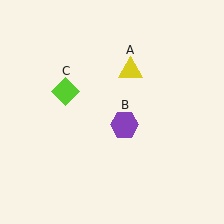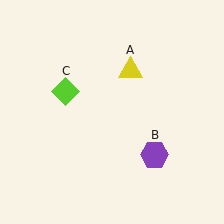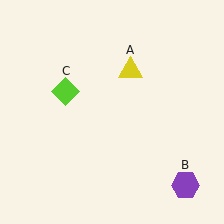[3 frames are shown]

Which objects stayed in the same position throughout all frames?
Yellow triangle (object A) and lime diamond (object C) remained stationary.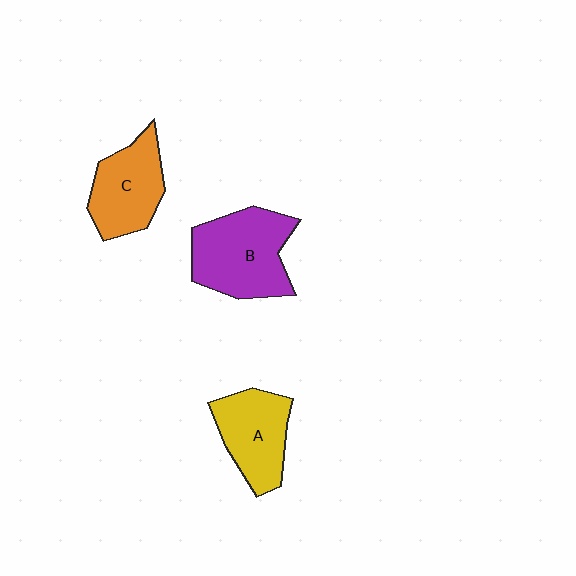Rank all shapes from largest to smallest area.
From largest to smallest: B (purple), C (orange), A (yellow).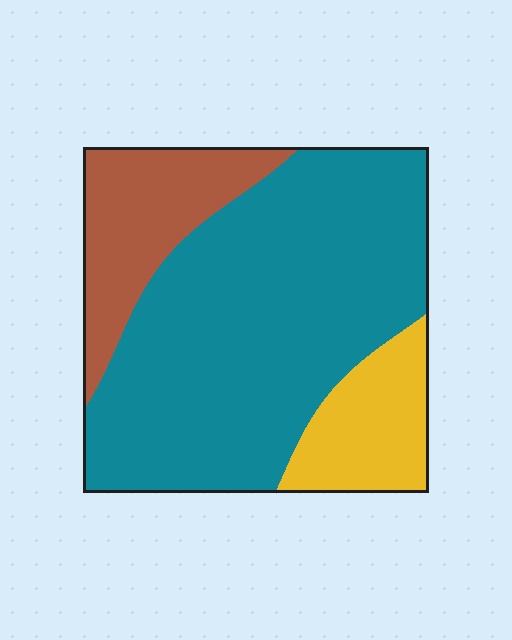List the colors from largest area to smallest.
From largest to smallest: teal, brown, yellow.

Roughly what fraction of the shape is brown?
Brown takes up less than a quarter of the shape.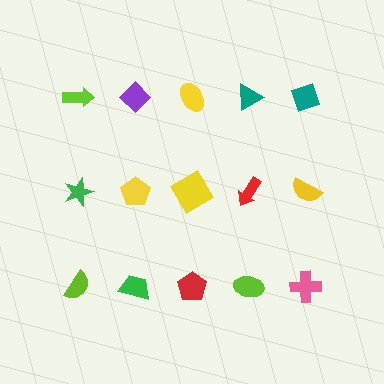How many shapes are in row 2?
5 shapes.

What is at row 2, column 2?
A yellow pentagon.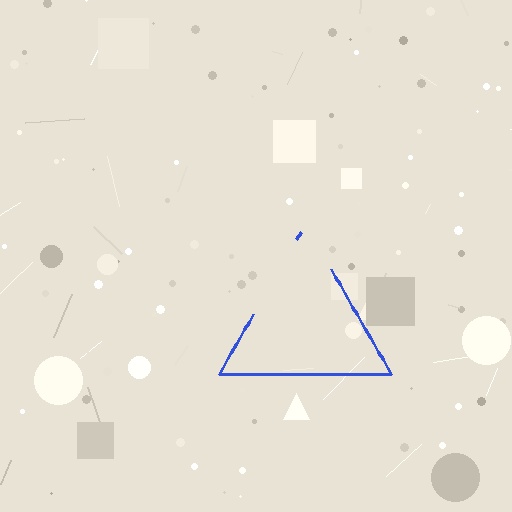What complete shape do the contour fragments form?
The contour fragments form a triangle.